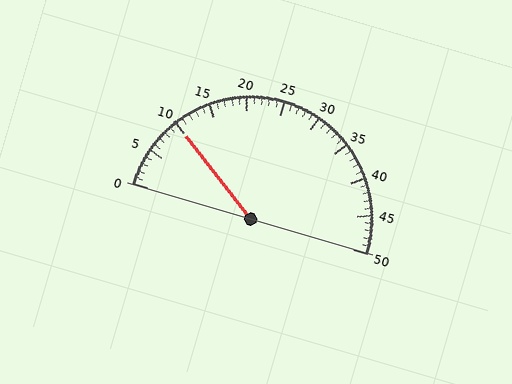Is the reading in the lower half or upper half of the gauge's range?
The reading is in the lower half of the range (0 to 50).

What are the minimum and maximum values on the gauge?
The gauge ranges from 0 to 50.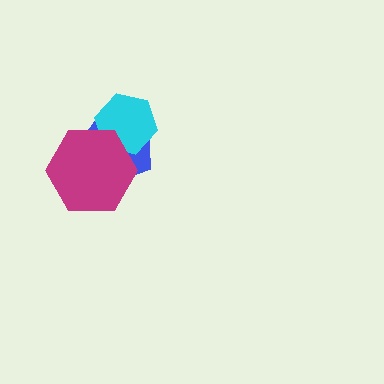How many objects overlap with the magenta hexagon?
2 objects overlap with the magenta hexagon.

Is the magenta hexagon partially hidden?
No, no other shape covers it.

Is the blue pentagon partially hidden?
Yes, it is partially covered by another shape.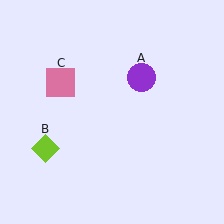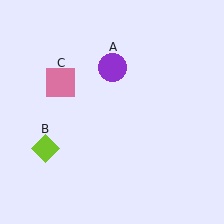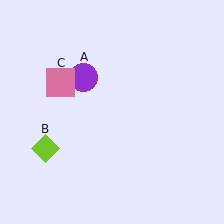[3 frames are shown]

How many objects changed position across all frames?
1 object changed position: purple circle (object A).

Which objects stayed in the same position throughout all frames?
Lime diamond (object B) and pink square (object C) remained stationary.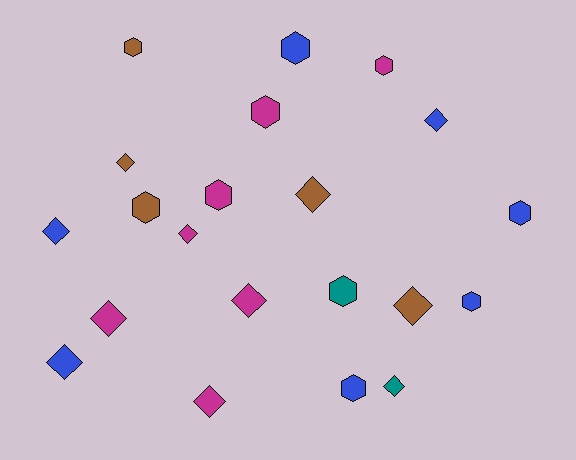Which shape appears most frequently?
Diamond, with 11 objects.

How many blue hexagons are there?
There are 4 blue hexagons.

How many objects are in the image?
There are 21 objects.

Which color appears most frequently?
Blue, with 7 objects.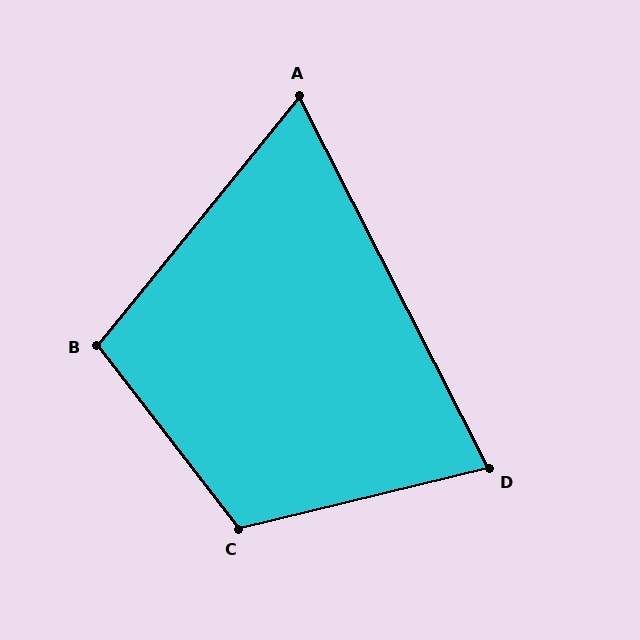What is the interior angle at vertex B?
Approximately 103 degrees (obtuse).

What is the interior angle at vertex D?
Approximately 77 degrees (acute).